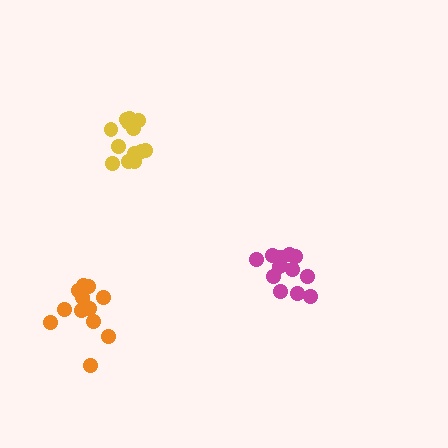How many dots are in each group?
Group 1: 13 dots, Group 2: 14 dots, Group 3: 13 dots (40 total).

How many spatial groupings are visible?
There are 3 spatial groupings.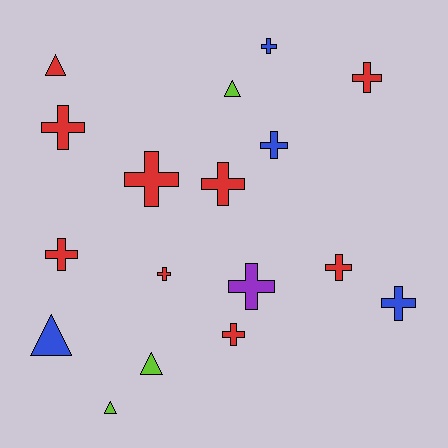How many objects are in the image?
There are 17 objects.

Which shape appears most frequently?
Cross, with 12 objects.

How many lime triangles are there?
There are 3 lime triangles.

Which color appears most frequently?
Red, with 9 objects.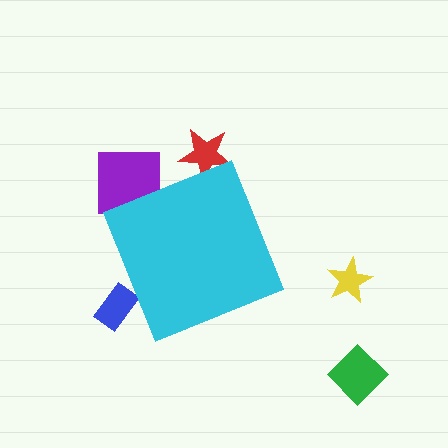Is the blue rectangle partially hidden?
Yes, the blue rectangle is partially hidden behind the cyan diamond.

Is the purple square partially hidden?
Yes, the purple square is partially hidden behind the cyan diamond.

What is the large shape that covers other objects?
A cyan diamond.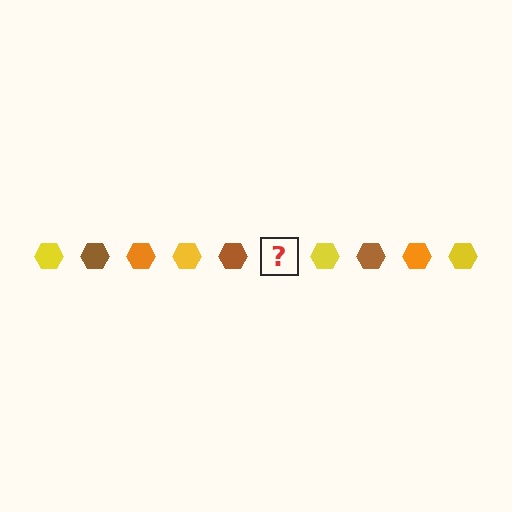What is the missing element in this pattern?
The missing element is an orange hexagon.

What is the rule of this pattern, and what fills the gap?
The rule is that the pattern cycles through yellow, brown, orange hexagons. The gap should be filled with an orange hexagon.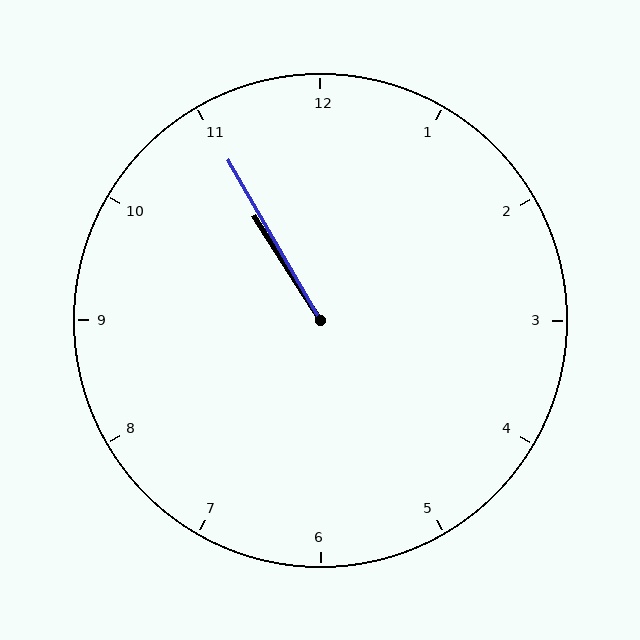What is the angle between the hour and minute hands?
Approximately 2 degrees.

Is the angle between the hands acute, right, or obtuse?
It is acute.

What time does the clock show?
10:55.